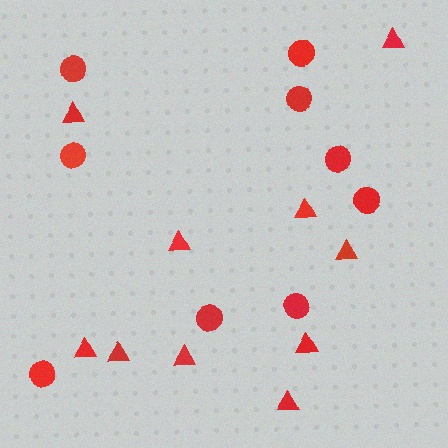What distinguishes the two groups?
There are 2 groups: one group of circles (9) and one group of triangles (10).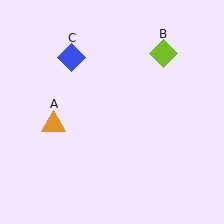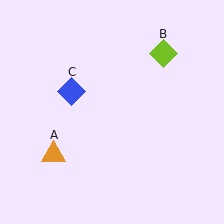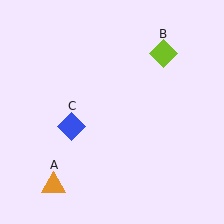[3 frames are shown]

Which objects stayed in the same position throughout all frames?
Lime diamond (object B) remained stationary.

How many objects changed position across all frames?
2 objects changed position: orange triangle (object A), blue diamond (object C).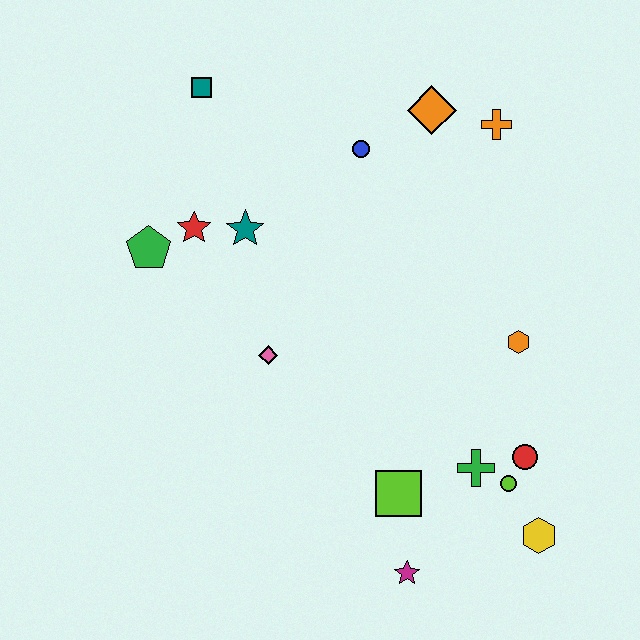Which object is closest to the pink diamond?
The teal star is closest to the pink diamond.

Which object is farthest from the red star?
The yellow hexagon is farthest from the red star.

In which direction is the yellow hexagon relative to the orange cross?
The yellow hexagon is below the orange cross.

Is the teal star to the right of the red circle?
No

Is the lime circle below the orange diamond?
Yes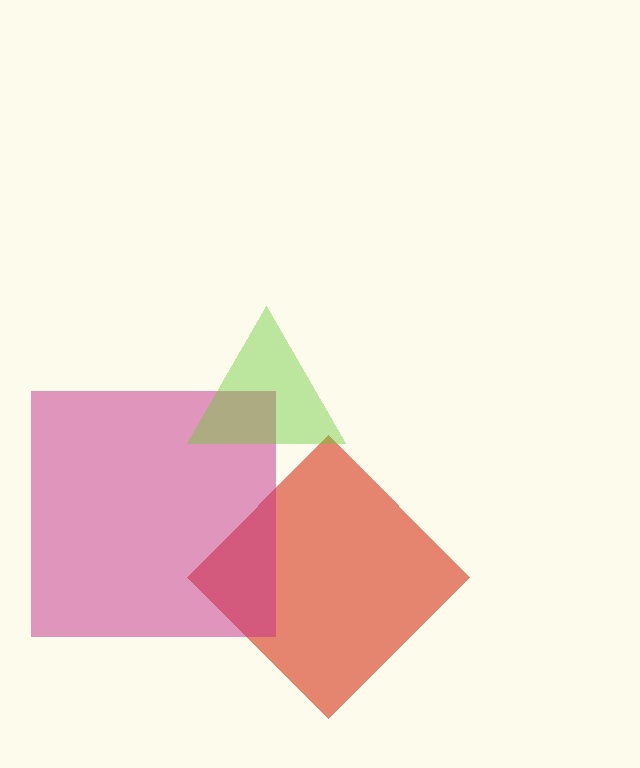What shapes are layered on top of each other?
The layered shapes are: a red diamond, a magenta square, a lime triangle.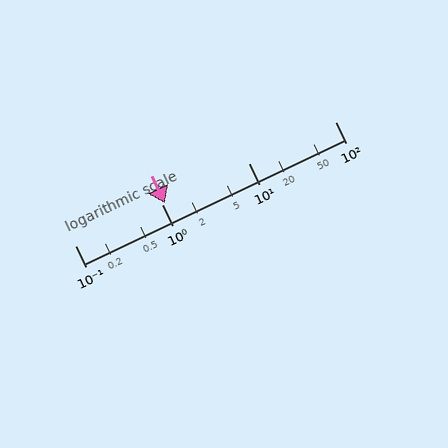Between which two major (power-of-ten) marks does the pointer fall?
The pointer is between 1 and 10.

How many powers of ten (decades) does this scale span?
The scale spans 3 decades, from 0.1 to 100.